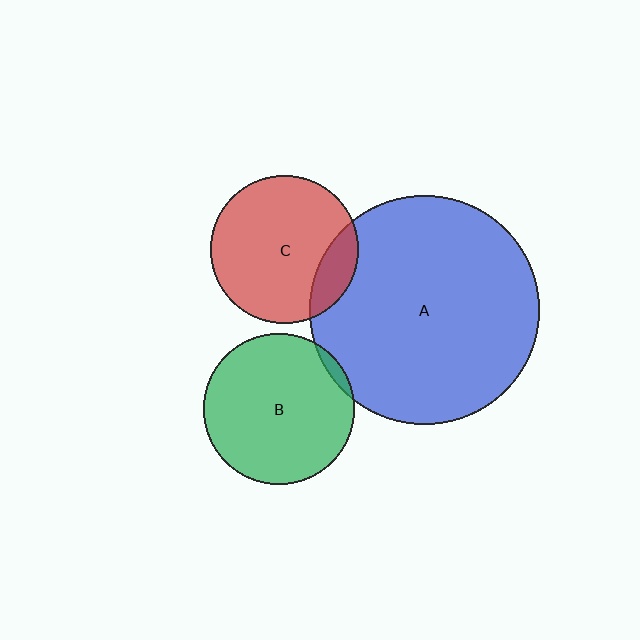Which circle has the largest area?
Circle A (blue).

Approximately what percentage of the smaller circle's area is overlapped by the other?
Approximately 5%.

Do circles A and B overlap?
Yes.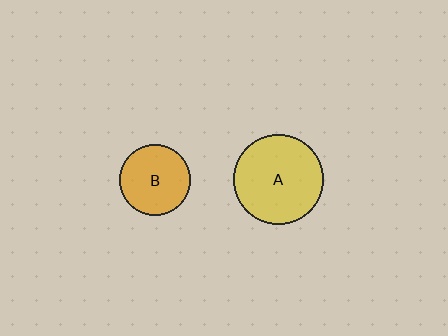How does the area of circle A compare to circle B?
Approximately 1.6 times.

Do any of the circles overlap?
No, none of the circles overlap.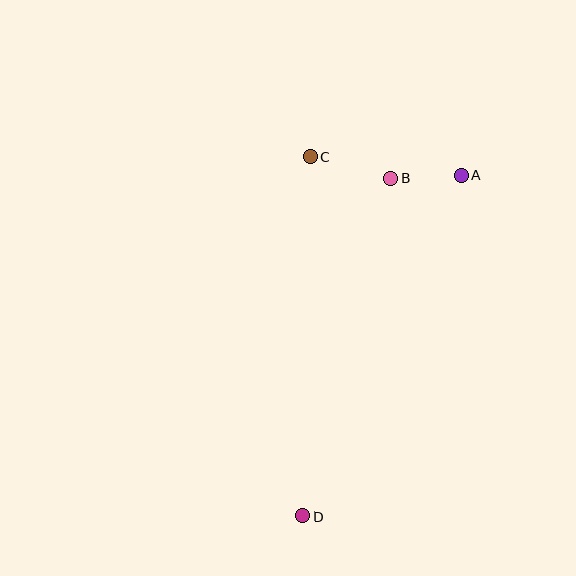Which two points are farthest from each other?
Points A and D are farthest from each other.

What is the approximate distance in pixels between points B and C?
The distance between B and C is approximately 83 pixels.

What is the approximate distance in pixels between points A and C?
The distance between A and C is approximately 152 pixels.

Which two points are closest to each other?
Points A and B are closest to each other.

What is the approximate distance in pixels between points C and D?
The distance between C and D is approximately 359 pixels.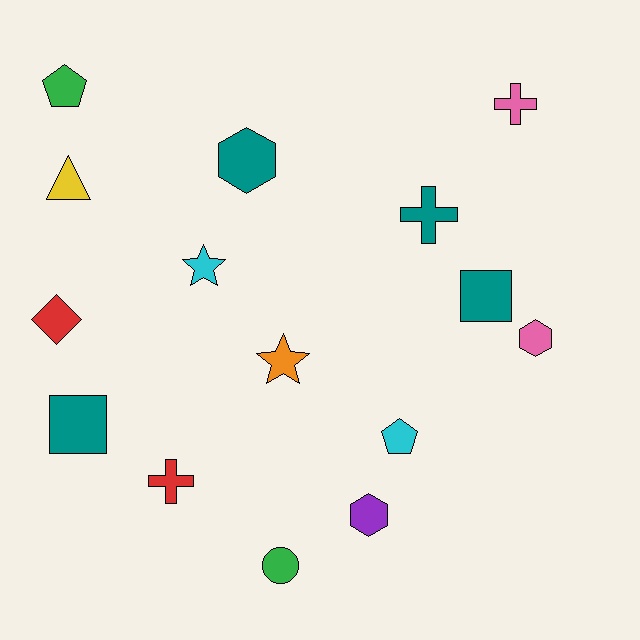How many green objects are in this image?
There are 2 green objects.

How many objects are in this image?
There are 15 objects.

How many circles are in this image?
There is 1 circle.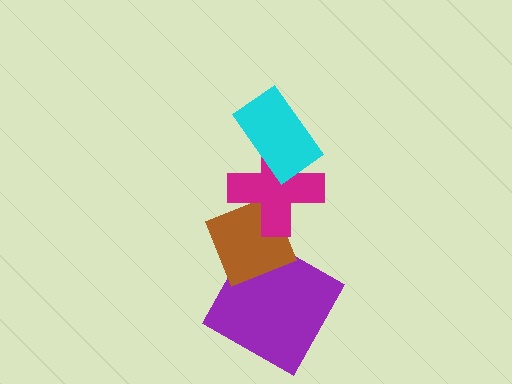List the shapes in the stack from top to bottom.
From top to bottom: the cyan rectangle, the magenta cross, the brown diamond, the purple square.